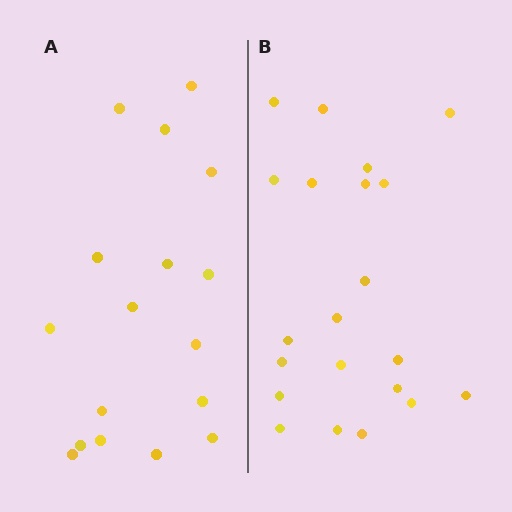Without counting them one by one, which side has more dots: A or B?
Region B (the right region) has more dots.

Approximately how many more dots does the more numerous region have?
Region B has about 4 more dots than region A.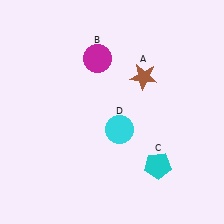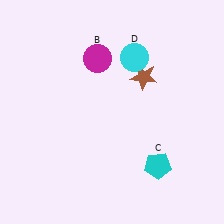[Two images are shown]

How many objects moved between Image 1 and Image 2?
1 object moved between the two images.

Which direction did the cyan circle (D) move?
The cyan circle (D) moved up.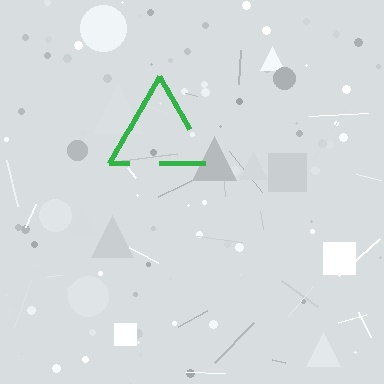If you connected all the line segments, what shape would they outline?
They would outline a triangle.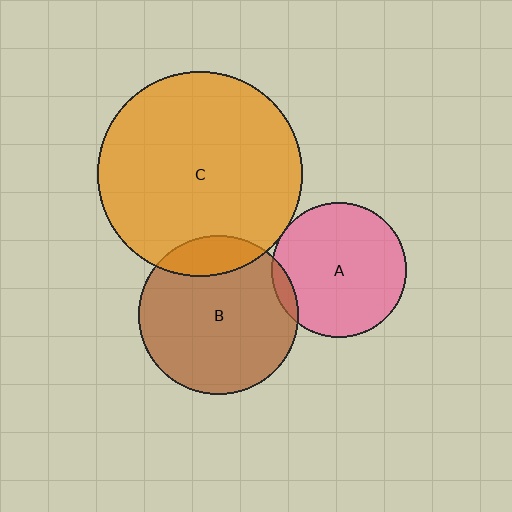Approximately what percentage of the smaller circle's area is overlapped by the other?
Approximately 5%.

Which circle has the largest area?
Circle C (orange).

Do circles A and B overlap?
Yes.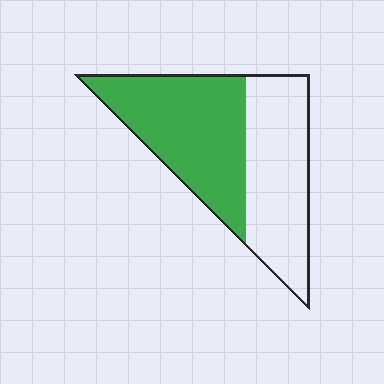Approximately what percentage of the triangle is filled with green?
Approximately 55%.